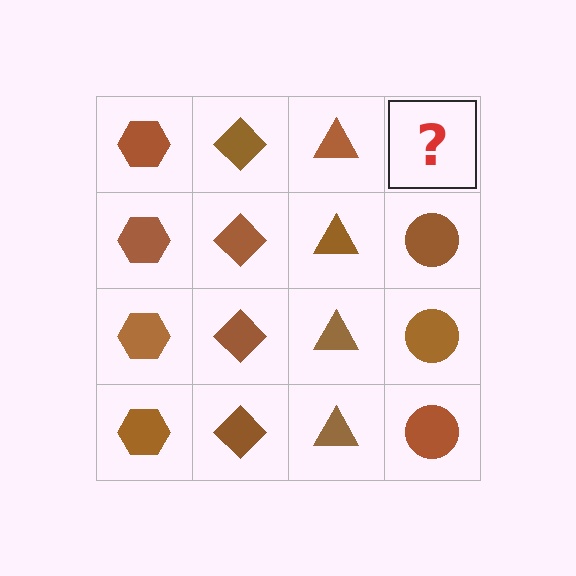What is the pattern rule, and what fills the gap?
The rule is that each column has a consistent shape. The gap should be filled with a brown circle.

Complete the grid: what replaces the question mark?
The question mark should be replaced with a brown circle.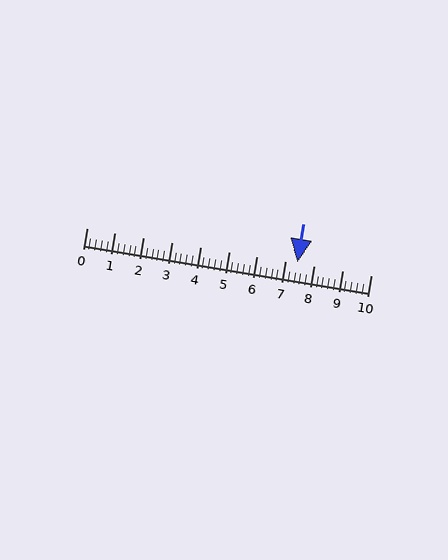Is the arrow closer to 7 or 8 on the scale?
The arrow is closer to 7.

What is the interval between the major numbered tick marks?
The major tick marks are spaced 1 units apart.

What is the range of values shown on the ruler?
The ruler shows values from 0 to 10.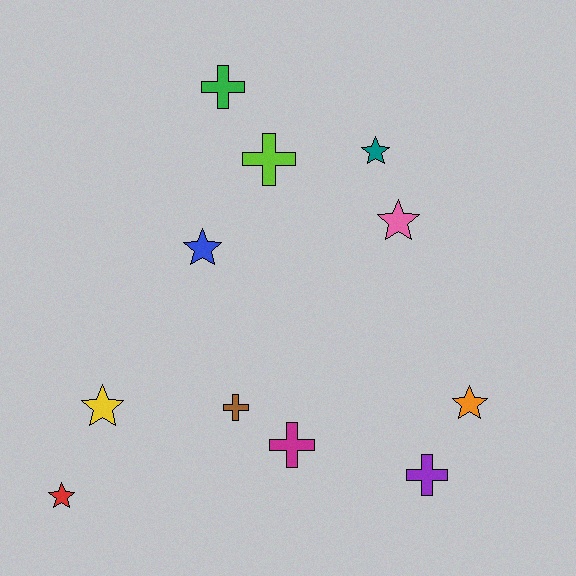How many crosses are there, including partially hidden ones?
There are 5 crosses.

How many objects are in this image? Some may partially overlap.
There are 11 objects.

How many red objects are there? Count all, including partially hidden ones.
There is 1 red object.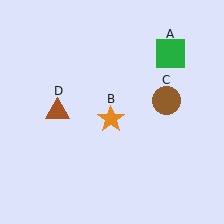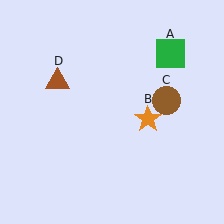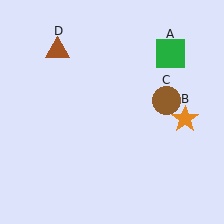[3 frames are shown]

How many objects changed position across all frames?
2 objects changed position: orange star (object B), brown triangle (object D).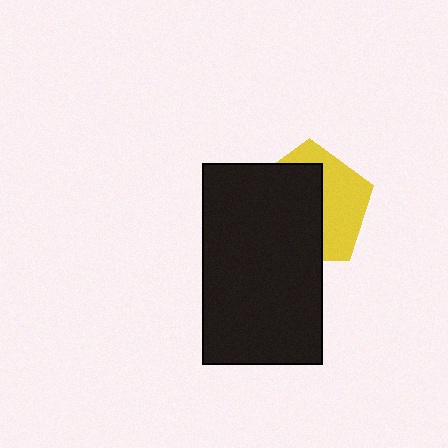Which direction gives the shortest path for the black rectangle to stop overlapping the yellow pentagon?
Moving left gives the shortest separation.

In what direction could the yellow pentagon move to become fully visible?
The yellow pentagon could move right. That would shift it out from behind the black rectangle entirely.